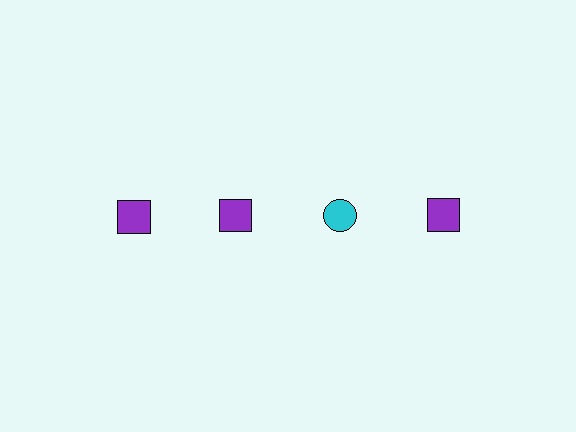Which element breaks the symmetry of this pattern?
The cyan circle in the top row, center column breaks the symmetry. All other shapes are purple squares.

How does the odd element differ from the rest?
It differs in both color (cyan instead of purple) and shape (circle instead of square).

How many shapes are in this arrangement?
There are 4 shapes arranged in a grid pattern.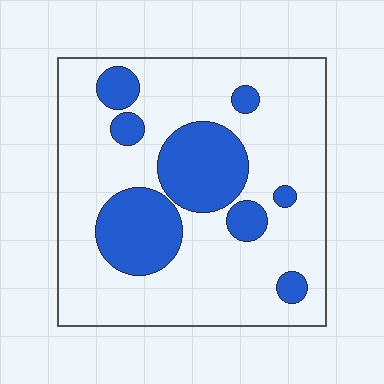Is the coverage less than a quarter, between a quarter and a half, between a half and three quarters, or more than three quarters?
Between a quarter and a half.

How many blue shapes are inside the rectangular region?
8.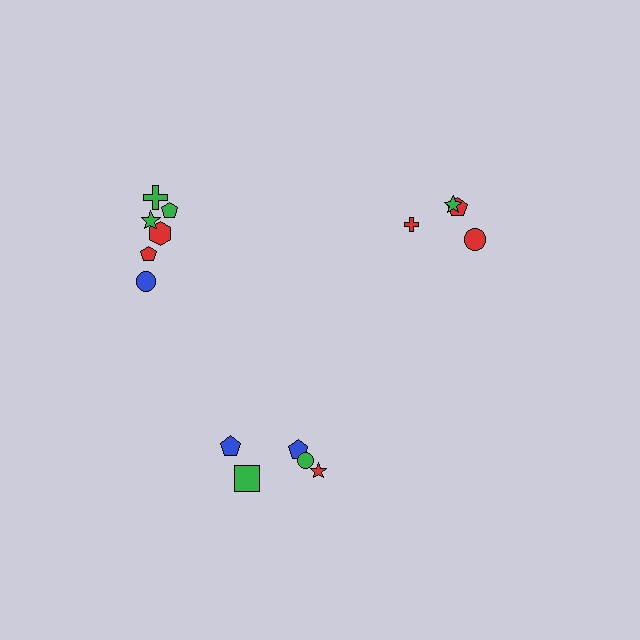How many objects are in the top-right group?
There are 4 objects.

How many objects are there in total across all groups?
There are 15 objects.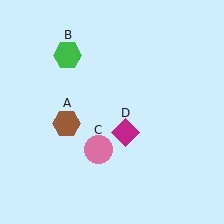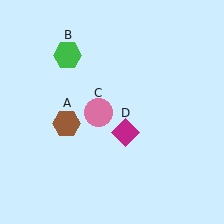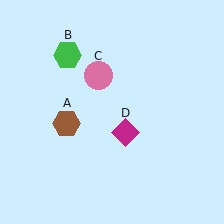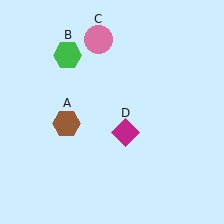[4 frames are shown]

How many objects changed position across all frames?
1 object changed position: pink circle (object C).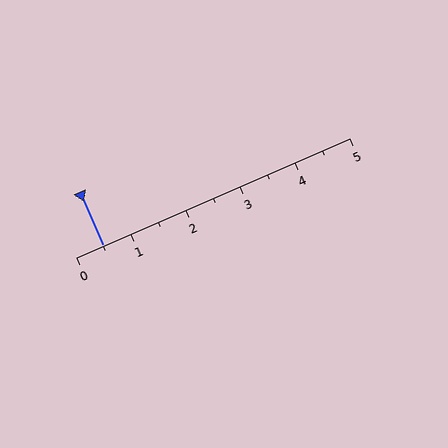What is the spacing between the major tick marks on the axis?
The major ticks are spaced 1 apart.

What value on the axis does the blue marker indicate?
The marker indicates approximately 0.5.